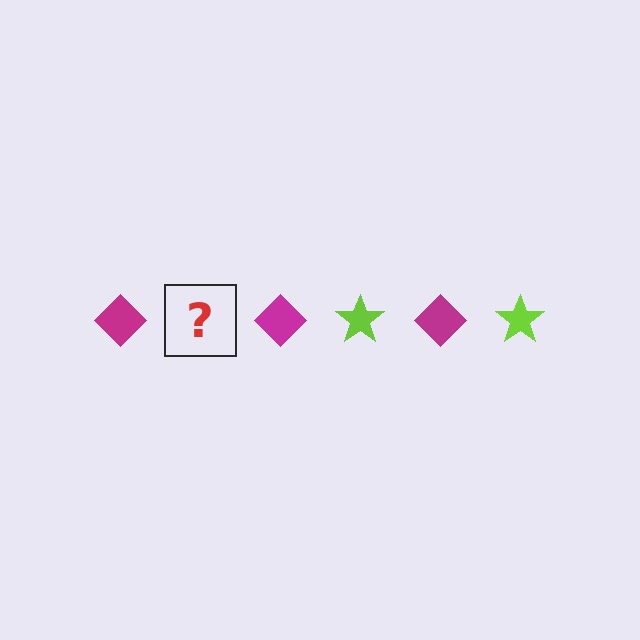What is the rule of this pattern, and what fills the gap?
The rule is that the pattern alternates between magenta diamond and lime star. The gap should be filled with a lime star.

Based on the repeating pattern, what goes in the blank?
The blank should be a lime star.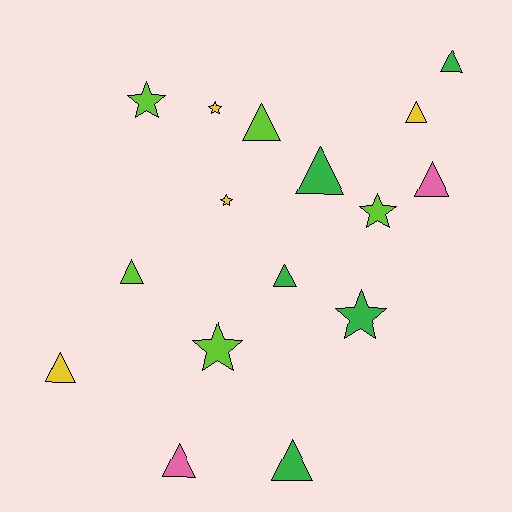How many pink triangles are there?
There are 2 pink triangles.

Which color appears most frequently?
Lime, with 5 objects.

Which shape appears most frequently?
Triangle, with 10 objects.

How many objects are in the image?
There are 16 objects.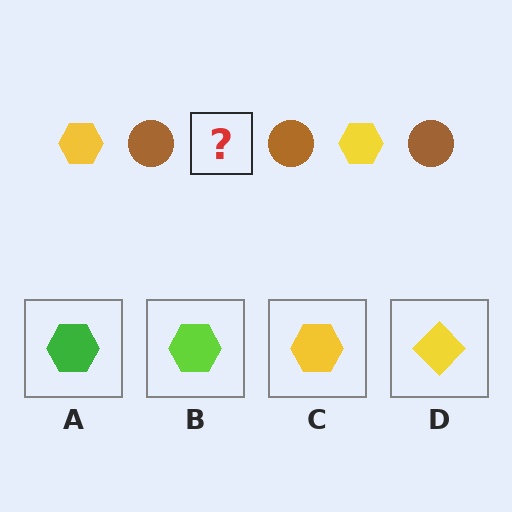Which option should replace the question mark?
Option C.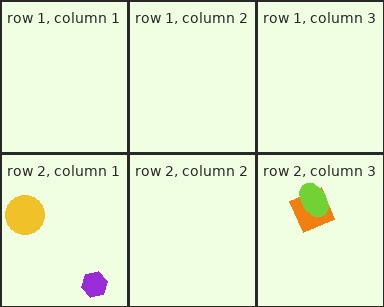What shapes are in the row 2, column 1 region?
The yellow circle, the purple hexagon.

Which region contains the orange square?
The row 2, column 3 region.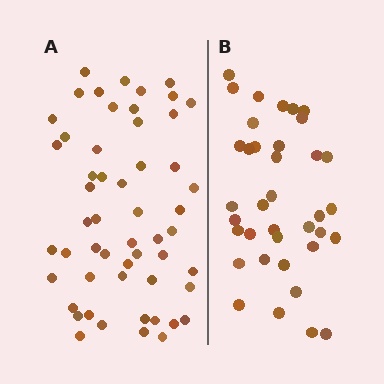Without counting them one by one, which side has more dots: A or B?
Region A (the left region) has more dots.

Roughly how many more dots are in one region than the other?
Region A has approximately 15 more dots than region B.